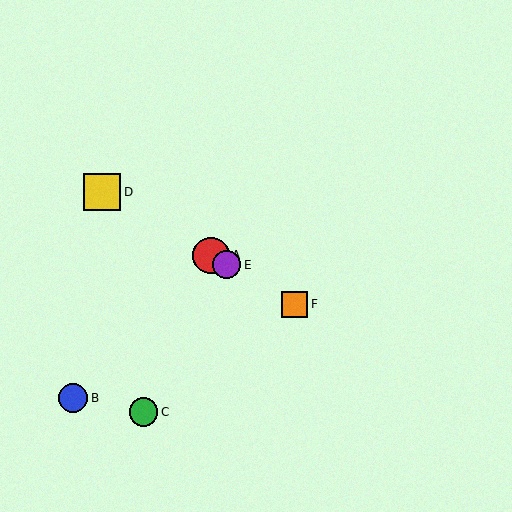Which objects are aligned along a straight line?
Objects A, D, E, F are aligned along a straight line.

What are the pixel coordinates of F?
Object F is at (295, 305).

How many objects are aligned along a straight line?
4 objects (A, D, E, F) are aligned along a straight line.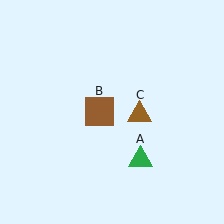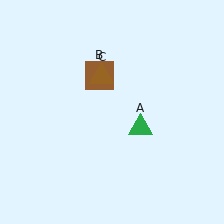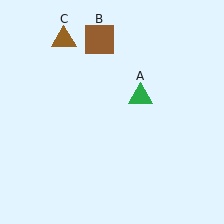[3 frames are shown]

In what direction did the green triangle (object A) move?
The green triangle (object A) moved up.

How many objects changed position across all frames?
3 objects changed position: green triangle (object A), brown square (object B), brown triangle (object C).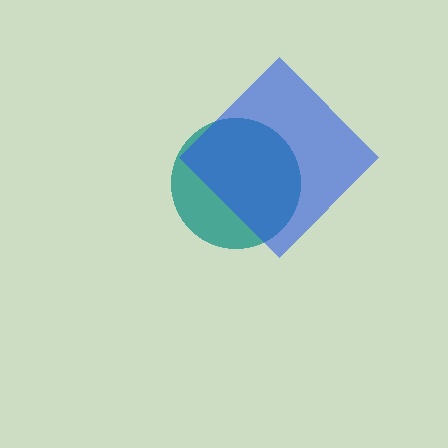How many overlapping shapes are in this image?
There are 2 overlapping shapes in the image.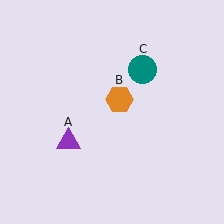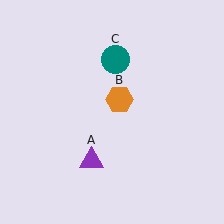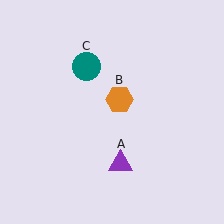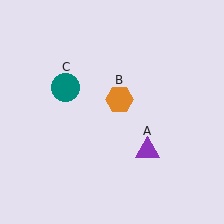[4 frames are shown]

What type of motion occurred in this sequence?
The purple triangle (object A), teal circle (object C) rotated counterclockwise around the center of the scene.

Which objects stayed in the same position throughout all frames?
Orange hexagon (object B) remained stationary.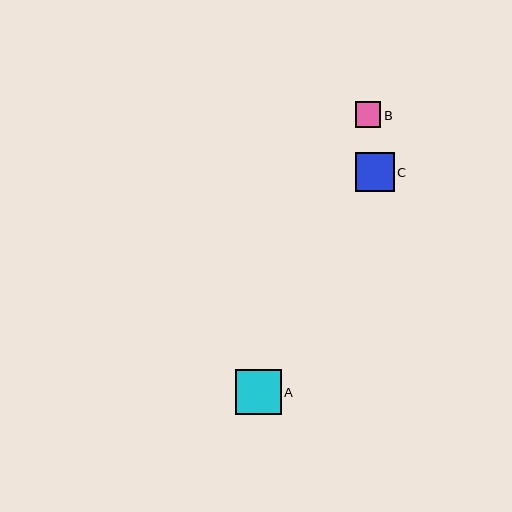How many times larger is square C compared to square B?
Square C is approximately 1.5 times the size of square B.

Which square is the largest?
Square A is the largest with a size of approximately 46 pixels.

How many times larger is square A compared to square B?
Square A is approximately 1.8 times the size of square B.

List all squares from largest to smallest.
From largest to smallest: A, C, B.